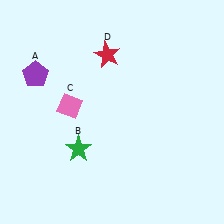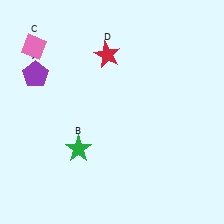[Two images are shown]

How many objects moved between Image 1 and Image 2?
1 object moved between the two images.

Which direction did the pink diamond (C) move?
The pink diamond (C) moved up.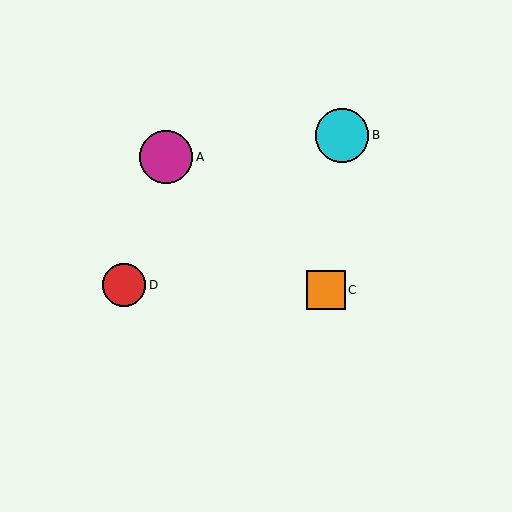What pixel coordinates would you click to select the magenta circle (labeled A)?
Click at (166, 157) to select the magenta circle A.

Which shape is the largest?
The cyan circle (labeled B) is the largest.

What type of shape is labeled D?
Shape D is a red circle.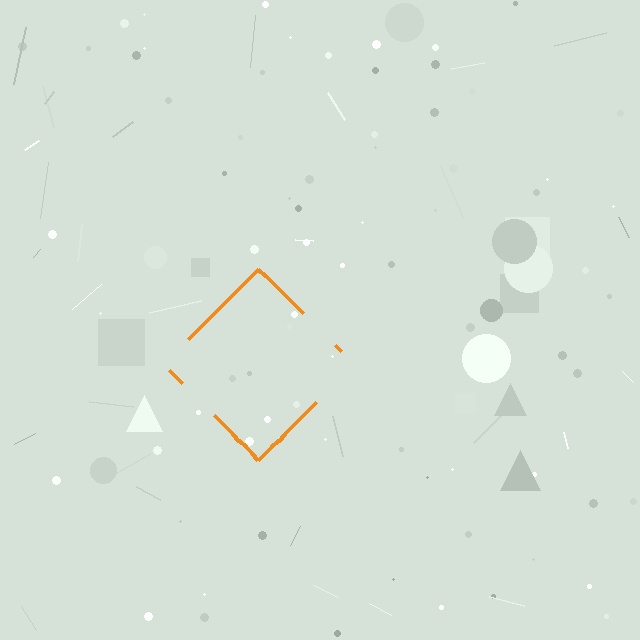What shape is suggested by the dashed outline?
The dashed outline suggests a diamond.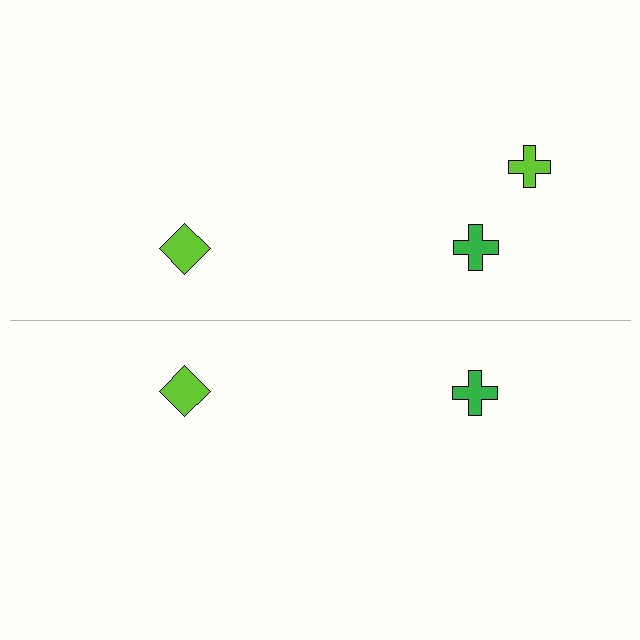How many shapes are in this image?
There are 5 shapes in this image.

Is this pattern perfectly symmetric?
No, the pattern is not perfectly symmetric. A lime cross is missing from the bottom side.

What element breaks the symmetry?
A lime cross is missing from the bottom side.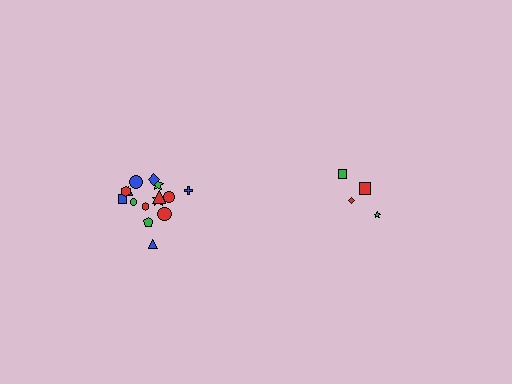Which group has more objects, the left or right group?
The left group.